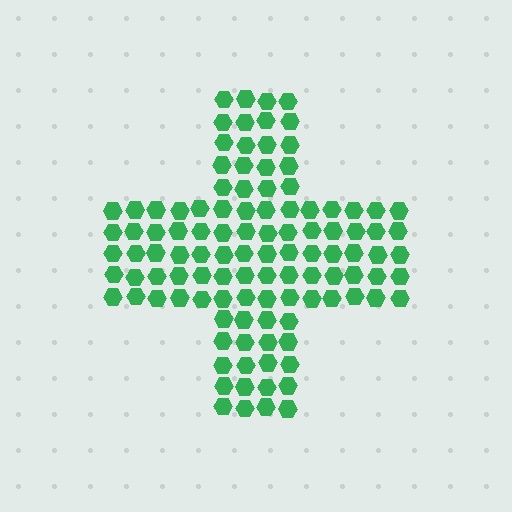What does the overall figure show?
The overall figure shows a cross.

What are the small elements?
The small elements are hexagons.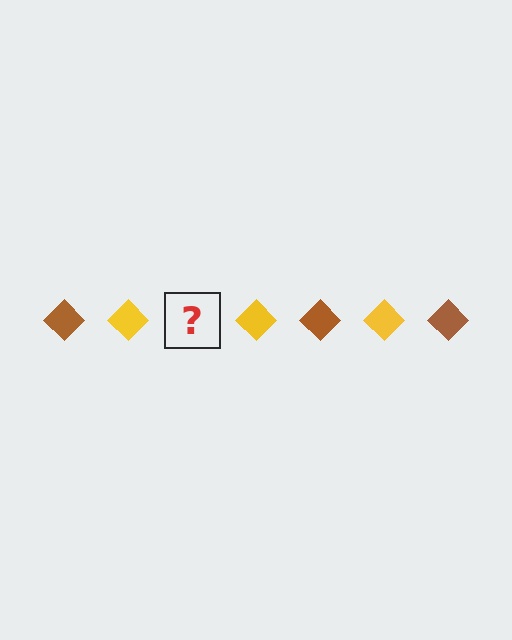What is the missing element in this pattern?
The missing element is a brown diamond.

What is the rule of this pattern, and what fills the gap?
The rule is that the pattern cycles through brown, yellow diamonds. The gap should be filled with a brown diamond.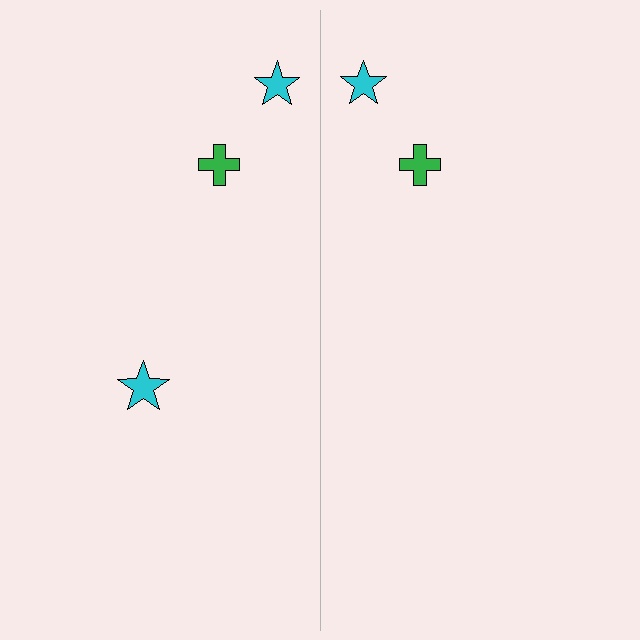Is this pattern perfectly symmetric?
No, the pattern is not perfectly symmetric. A cyan star is missing from the right side.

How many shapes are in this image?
There are 5 shapes in this image.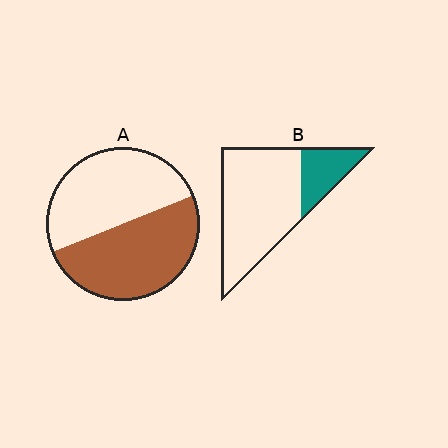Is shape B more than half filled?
No.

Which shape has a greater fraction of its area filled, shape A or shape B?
Shape A.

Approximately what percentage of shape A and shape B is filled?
A is approximately 50% and B is approximately 25%.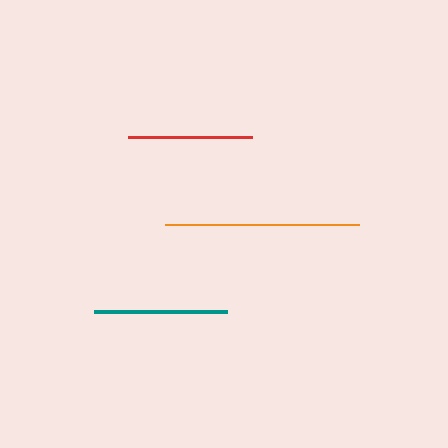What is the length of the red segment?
The red segment is approximately 124 pixels long.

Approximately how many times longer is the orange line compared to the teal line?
The orange line is approximately 1.5 times the length of the teal line.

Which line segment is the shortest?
The red line is the shortest at approximately 124 pixels.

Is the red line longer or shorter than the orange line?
The orange line is longer than the red line.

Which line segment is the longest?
The orange line is the longest at approximately 194 pixels.